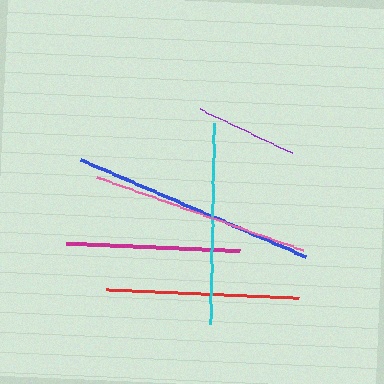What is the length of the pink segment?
The pink segment is approximately 218 pixels long.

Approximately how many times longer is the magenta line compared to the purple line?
The magenta line is approximately 1.7 times the length of the purple line.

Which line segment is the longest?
The blue line is the longest at approximately 245 pixels.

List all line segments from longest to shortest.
From longest to shortest: blue, pink, cyan, red, magenta, purple.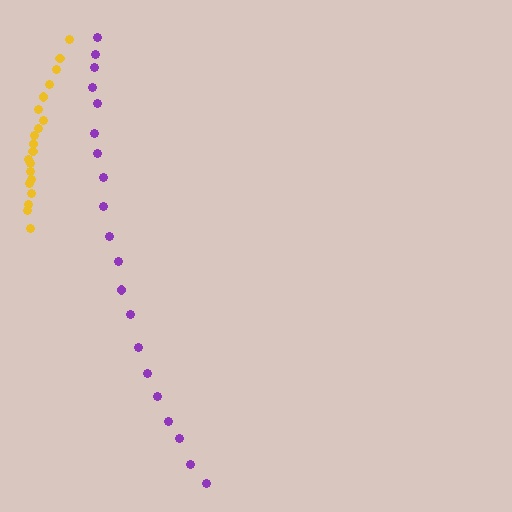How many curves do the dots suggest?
There are 2 distinct paths.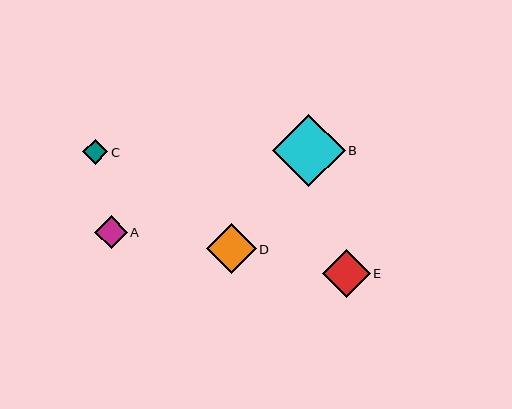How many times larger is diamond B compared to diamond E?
Diamond B is approximately 1.5 times the size of diamond E.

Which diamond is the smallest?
Diamond C is the smallest with a size of approximately 25 pixels.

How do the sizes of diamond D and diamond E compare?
Diamond D and diamond E are approximately the same size.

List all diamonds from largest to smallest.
From largest to smallest: B, D, E, A, C.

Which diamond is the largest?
Diamond B is the largest with a size of approximately 73 pixels.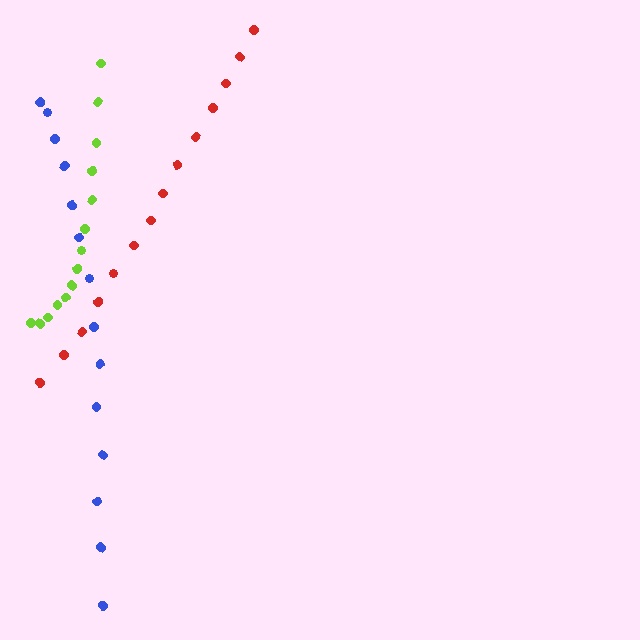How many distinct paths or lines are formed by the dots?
There are 3 distinct paths.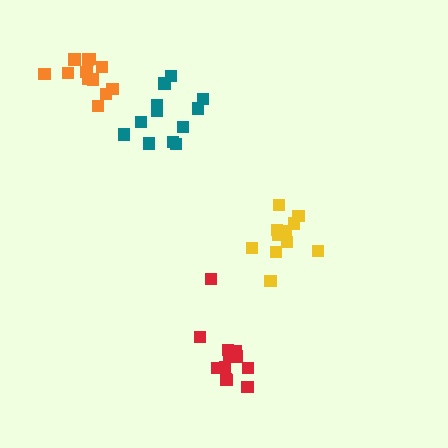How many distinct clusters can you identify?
There are 4 distinct clusters.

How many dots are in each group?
Group 1: 11 dots, Group 2: 12 dots, Group 3: 12 dots, Group 4: 12 dots (47 total).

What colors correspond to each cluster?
The clusters are colored: yellow, red, teal, orange.